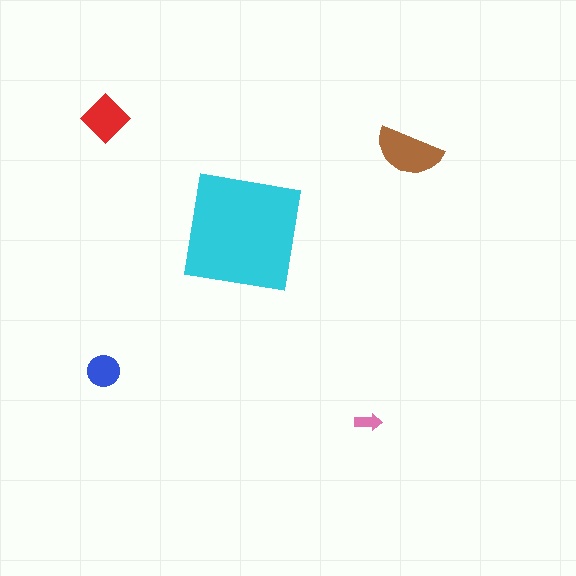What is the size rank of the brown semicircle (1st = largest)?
2nd.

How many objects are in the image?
There are 5 objects in the image.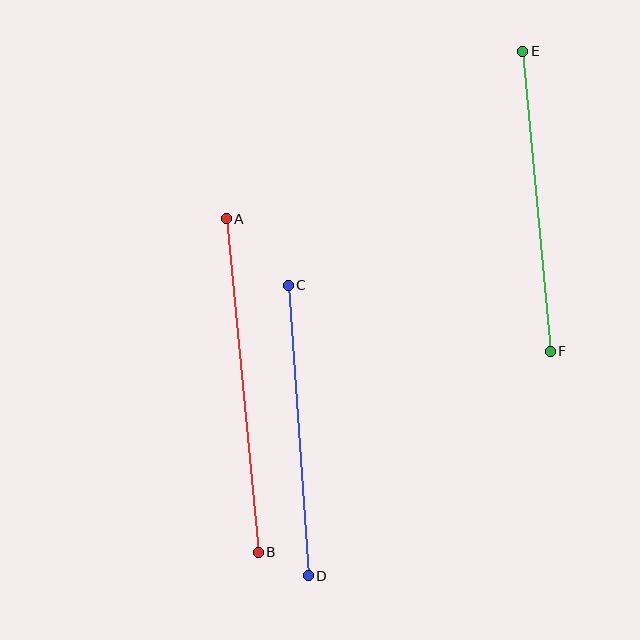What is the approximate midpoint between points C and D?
The midpoint is at approximately (298, 431) pixels.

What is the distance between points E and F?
The distance is approximately 302 pixels.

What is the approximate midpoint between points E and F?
The midpoint is at approximately (536, 201) pixels.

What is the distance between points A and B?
The distance is approximately 335 pixels.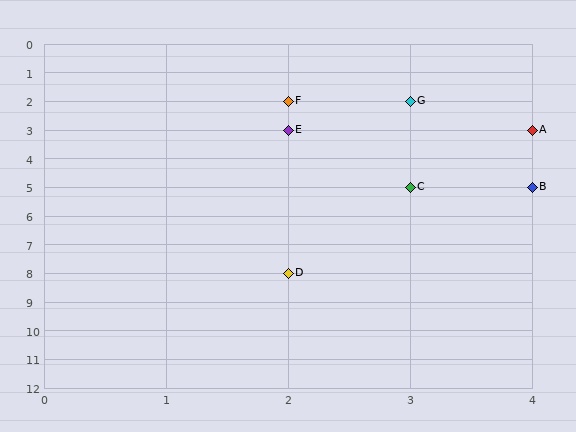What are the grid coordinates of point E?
Point E is at grid coordinates (2, 3).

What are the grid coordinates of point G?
Point G is at grid coordinates (3, 2).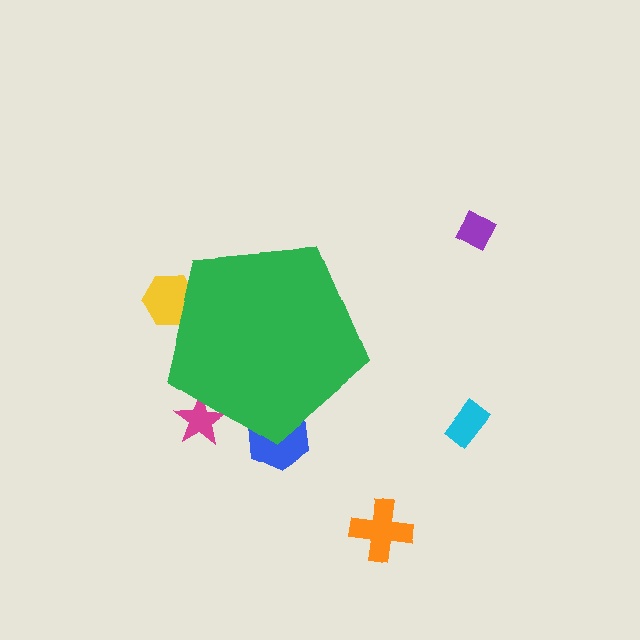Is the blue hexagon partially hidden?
Yes, the blue hexagon is partially hidden behind the green pentagon.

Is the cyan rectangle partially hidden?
No, the cyan rectangle is fully visible.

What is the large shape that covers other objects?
A green pentagon.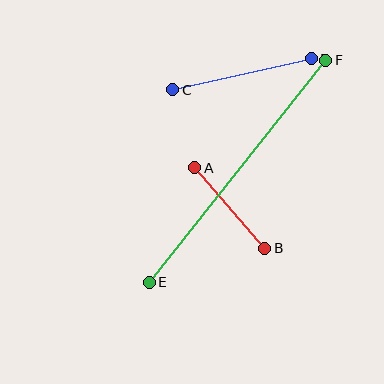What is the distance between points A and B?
The distance is approximately 106 pixels.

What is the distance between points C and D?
The distance is approximately 142 pixels.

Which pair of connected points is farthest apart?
Points E and F are farthest apart.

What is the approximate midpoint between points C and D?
The midpoint is at approximately (242, 74) pixels.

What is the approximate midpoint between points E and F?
The midpoint is at approximately (237, 171) pixels.